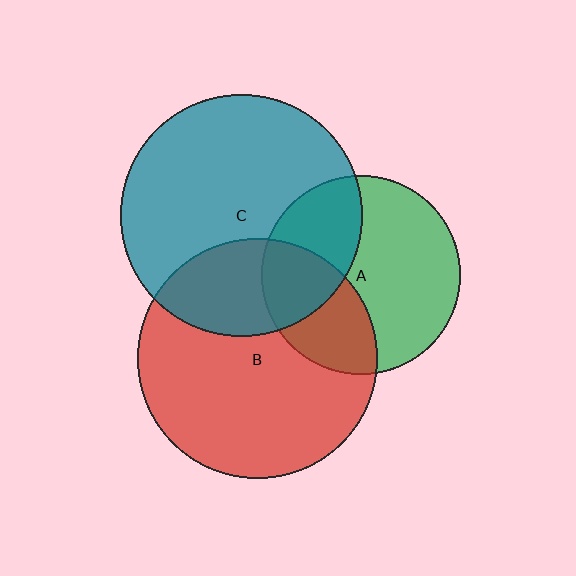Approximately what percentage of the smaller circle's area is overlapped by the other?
Approximately 35%.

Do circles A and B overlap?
Yes.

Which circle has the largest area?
Circle C (teal).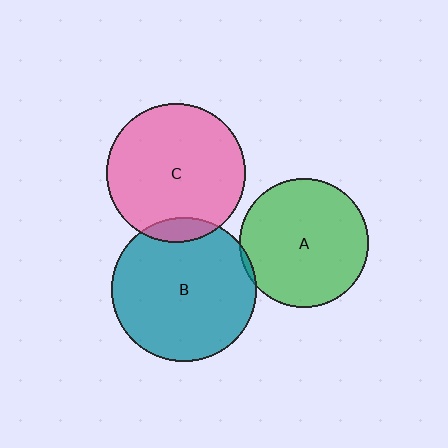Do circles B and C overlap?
Yes.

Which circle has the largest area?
Circle B (teal).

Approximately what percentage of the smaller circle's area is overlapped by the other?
Approximately 10%.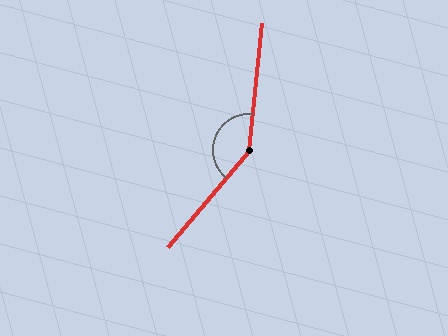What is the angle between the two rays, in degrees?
Approximately 146 degrees.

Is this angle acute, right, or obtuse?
It is obtuse.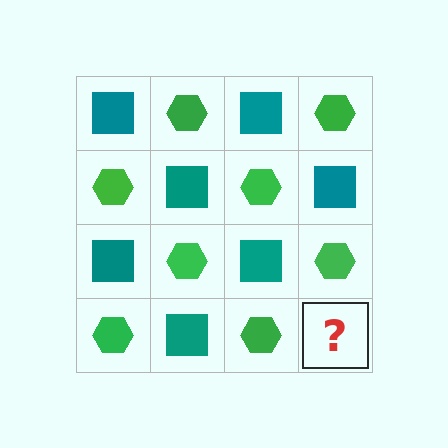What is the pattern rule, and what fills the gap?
The rule is that it alternates teal square and green hexagon in a checkerboard pattern. The gap should be filled with a teal square.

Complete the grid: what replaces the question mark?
The question mark should be replaced with a teal square.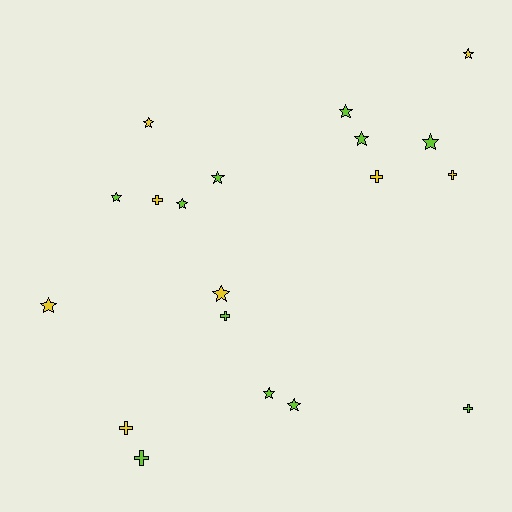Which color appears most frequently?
Lime, with 11 objects.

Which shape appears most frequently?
Star, with 12 objects.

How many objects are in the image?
There are 19 objects.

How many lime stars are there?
There are 8 lime stars.